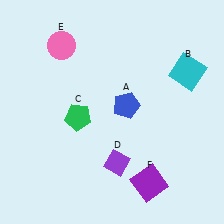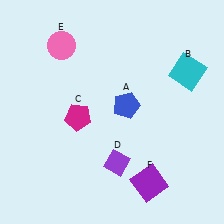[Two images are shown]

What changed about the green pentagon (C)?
In Image 1, C is green. In Image 2, it changed to magenta.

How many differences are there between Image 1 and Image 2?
There is 1 difference between the two images.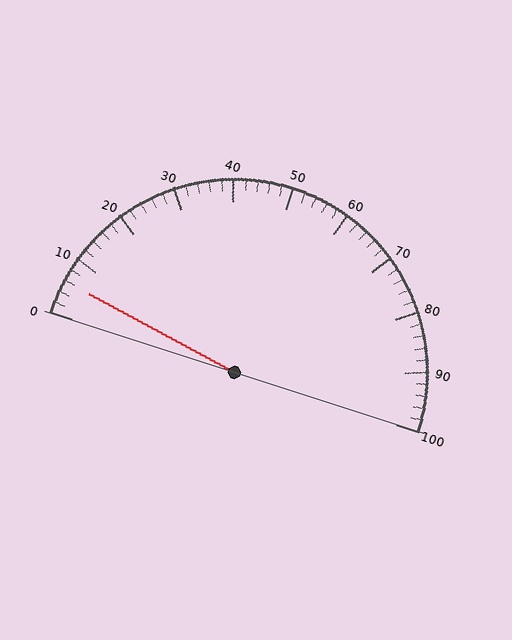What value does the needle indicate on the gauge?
The needle indicates approximately 6.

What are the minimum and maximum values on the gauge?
The gauge ranges from 0 to 100.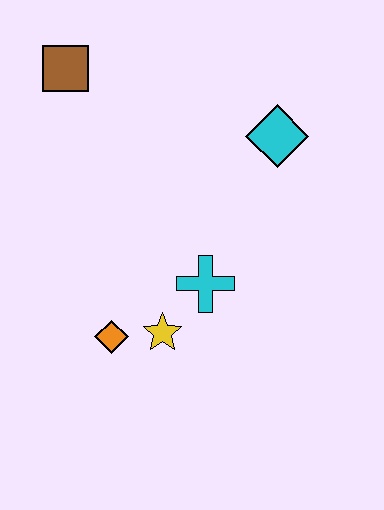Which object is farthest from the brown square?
The yellow star is farthest from the brown square.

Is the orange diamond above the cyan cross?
No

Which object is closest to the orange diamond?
The yellow star is closest to the orange diamond.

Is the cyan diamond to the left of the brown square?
No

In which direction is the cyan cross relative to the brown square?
The cyan cross is below the brown square.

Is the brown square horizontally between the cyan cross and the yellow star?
No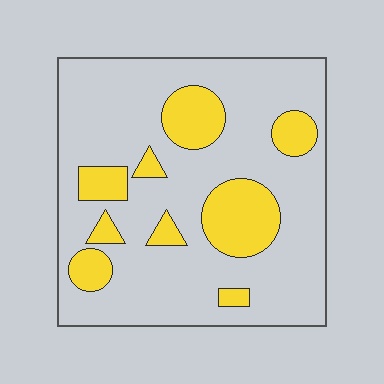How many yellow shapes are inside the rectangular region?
9.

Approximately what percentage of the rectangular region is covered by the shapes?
Approximately 20%.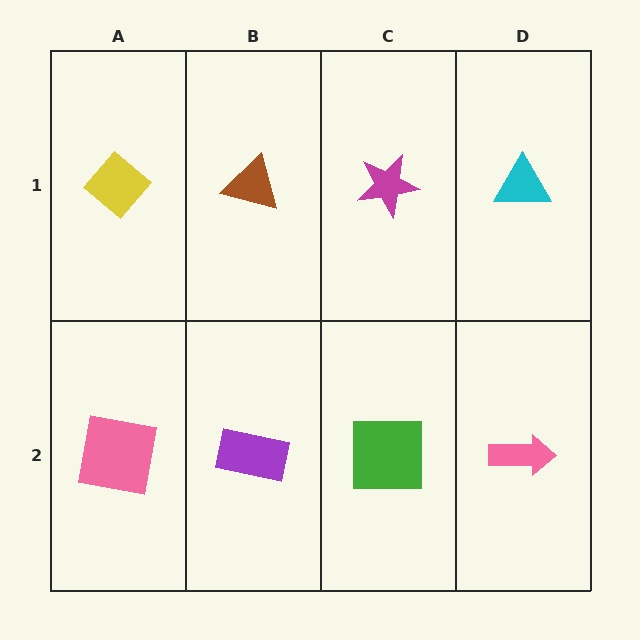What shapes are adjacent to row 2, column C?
A magenta star (row 1, column C), a purple rectangle (row 2, column B), a pink arrow (row 2, column D).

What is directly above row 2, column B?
A brown triangle.